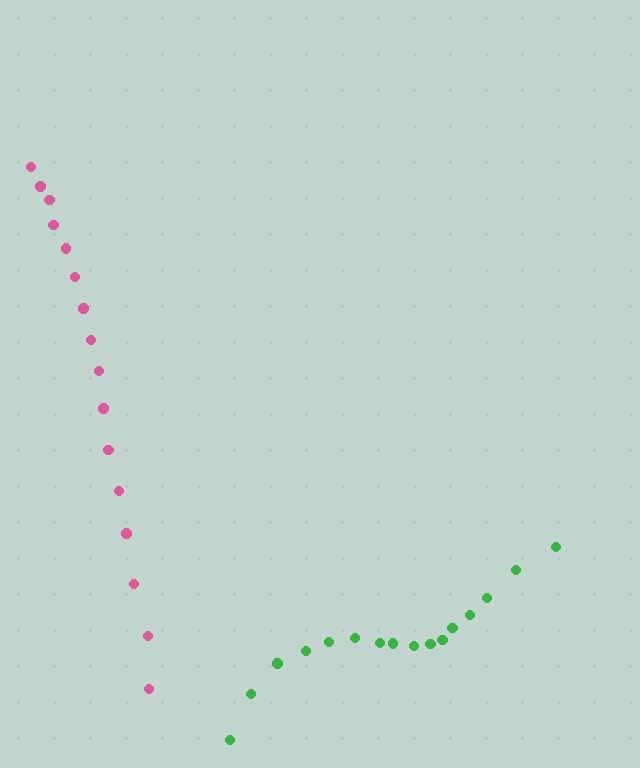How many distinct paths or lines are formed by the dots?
There are 2 distinct paths.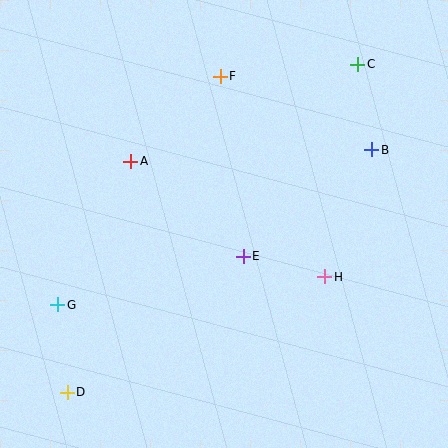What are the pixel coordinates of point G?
Point G is at (58, 305).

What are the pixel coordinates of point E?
Point E is at (243, 256).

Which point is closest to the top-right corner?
Point C is closest to the top-right corner.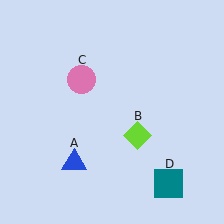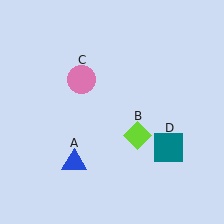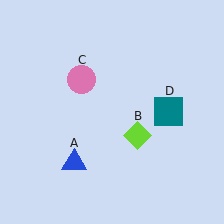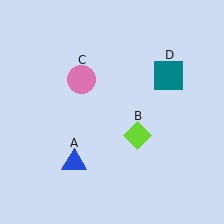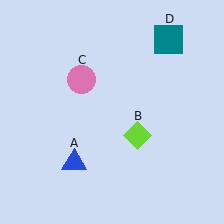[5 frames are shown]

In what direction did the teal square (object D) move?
The teal square (object D) moved up.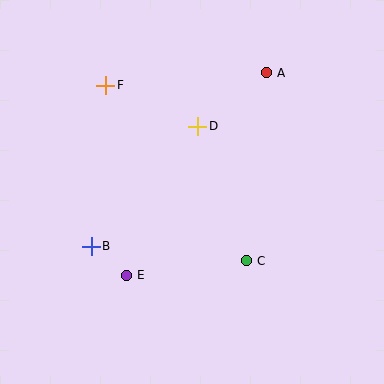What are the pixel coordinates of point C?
Point C is at (246, 261).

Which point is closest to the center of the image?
Point D at (198, 126) is closest to the center.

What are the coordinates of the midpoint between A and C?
The midpoint between A and C is at (256, 167).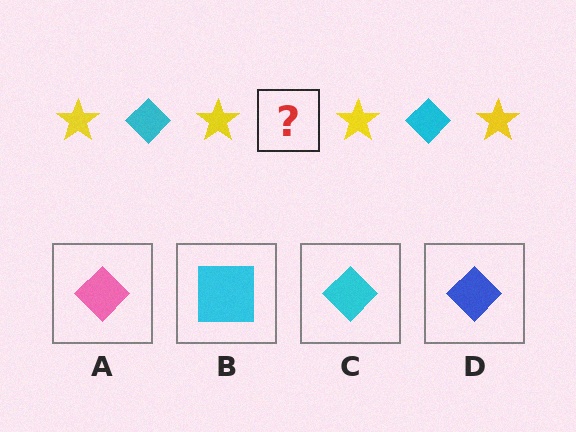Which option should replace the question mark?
Option C.